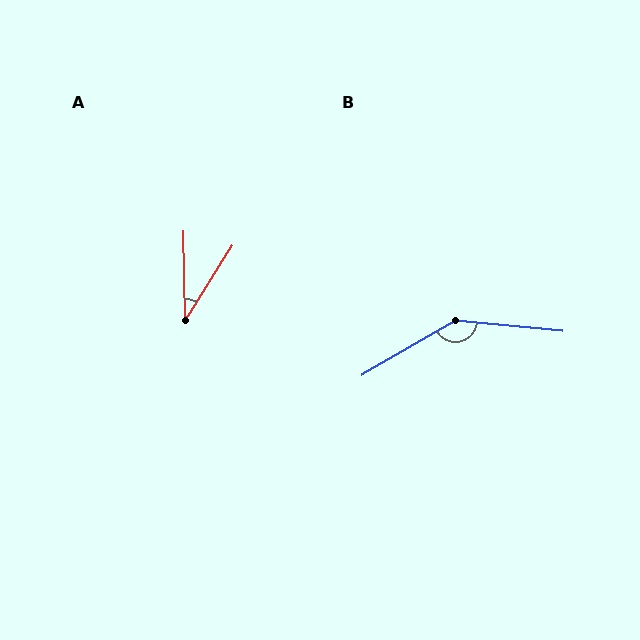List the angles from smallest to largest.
A (33°), B (144°).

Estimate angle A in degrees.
Approximately 33 degrees.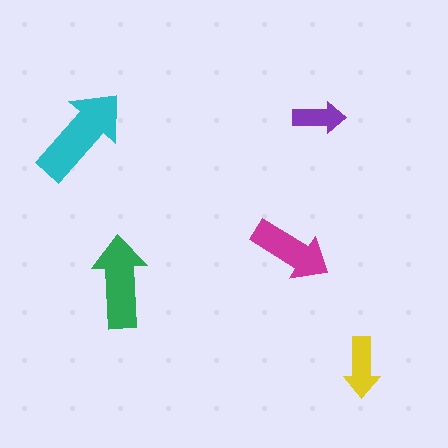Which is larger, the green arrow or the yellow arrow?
The green one.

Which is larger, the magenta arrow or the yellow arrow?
The magenta one.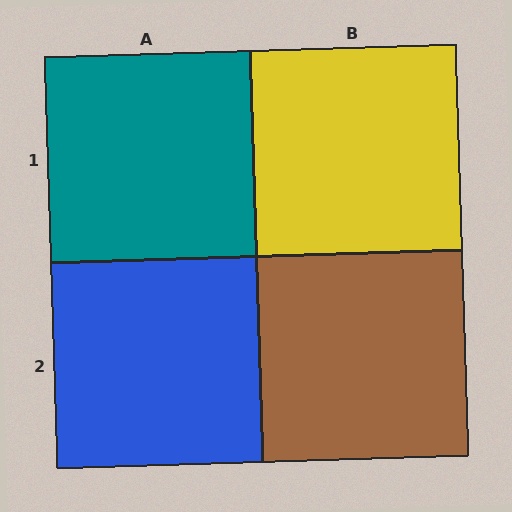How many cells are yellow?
1 cell is yellow.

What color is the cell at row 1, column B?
Yellow.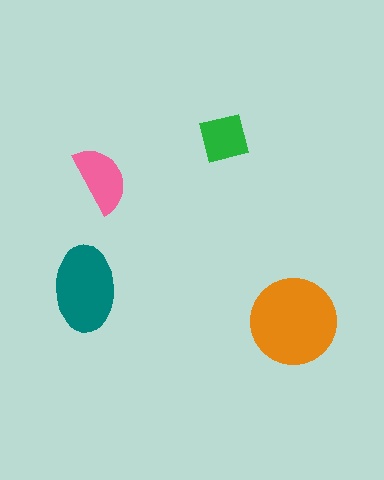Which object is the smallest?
The green square.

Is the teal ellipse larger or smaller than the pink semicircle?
Larger.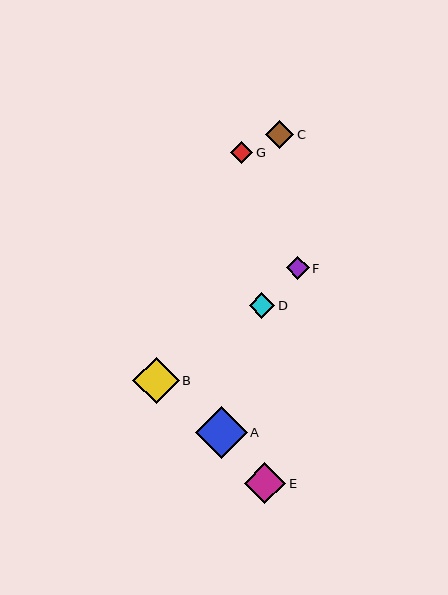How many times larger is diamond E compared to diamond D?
Diamond E is approximately 1.6 times the size of diamond D.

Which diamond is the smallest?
Diamond G is the smallest with a size of approximately 22 pixels.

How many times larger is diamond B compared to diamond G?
Diamond B is approximately 2.1 times the size of diamond G.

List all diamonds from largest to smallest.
From largest to smallest: A, B, E, C, D, F, G.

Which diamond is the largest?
Diamond A is the largest with a size of approximately 52 pixels.